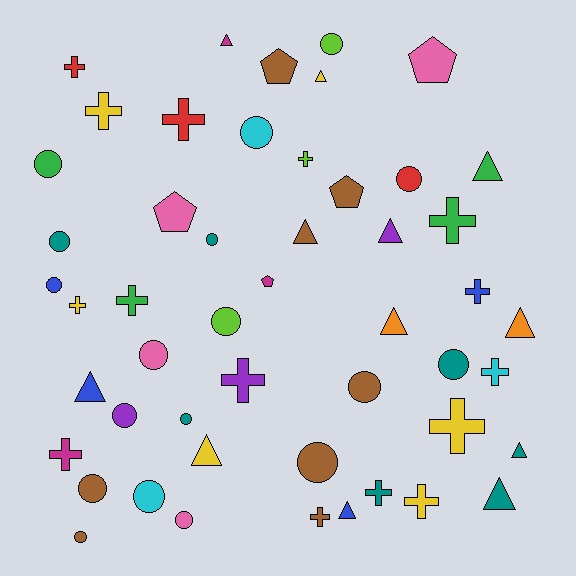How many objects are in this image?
There are 50 objects.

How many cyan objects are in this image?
There are 3 cyan objects.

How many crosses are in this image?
There are 15 crosses.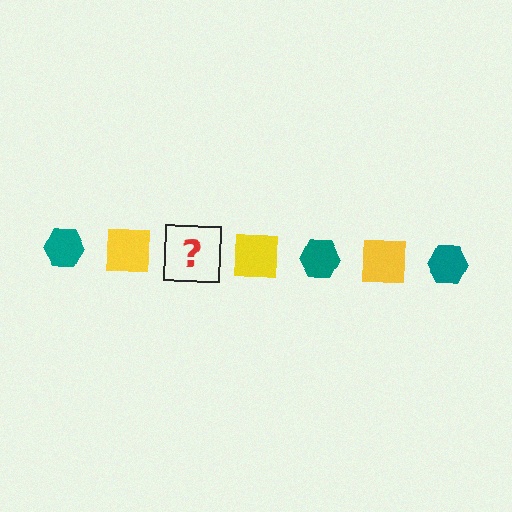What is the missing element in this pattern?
The missing element is a teal hexagon.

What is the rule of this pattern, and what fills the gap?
The rule is that the pattern alternates between teal hexagon and yellow square. The gap should be filled with a teal hexagon.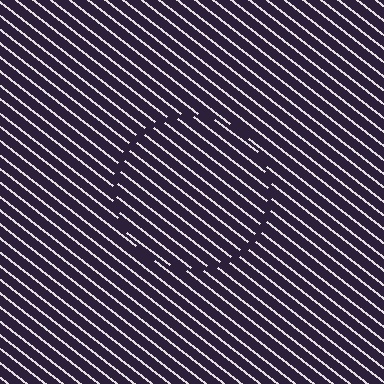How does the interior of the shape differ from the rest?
The interior of the shape contains the same grating, shifted by half a period — the contour is defined by the phase discontinuity where line-ends from the inner and outer gratings abut.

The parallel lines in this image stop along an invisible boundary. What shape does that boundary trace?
An illusory circle. The interior of the shape contains the same grating, shifted by half a period — the contour is defined by the phase discontinuity where line-ends from the inner and outer gratings abut.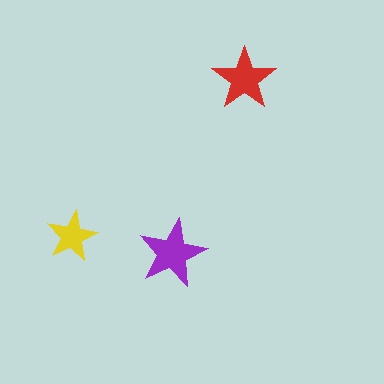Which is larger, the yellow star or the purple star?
The purple one.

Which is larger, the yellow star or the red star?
The red one.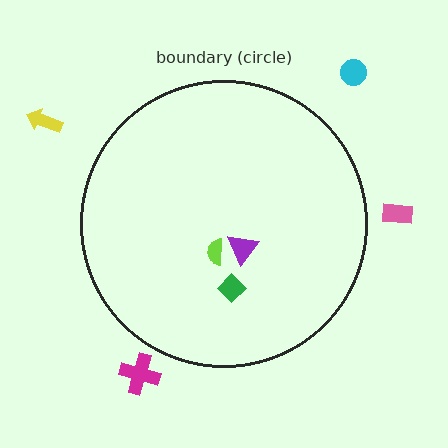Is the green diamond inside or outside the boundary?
Inside.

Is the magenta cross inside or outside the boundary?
Outside.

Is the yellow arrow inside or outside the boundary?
Outside.